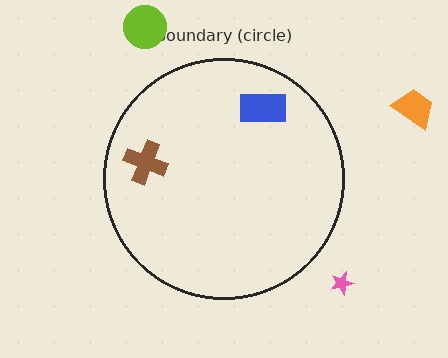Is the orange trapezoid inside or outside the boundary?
Outside.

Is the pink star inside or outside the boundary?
Outside.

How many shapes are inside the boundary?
2 inside, 3 outside.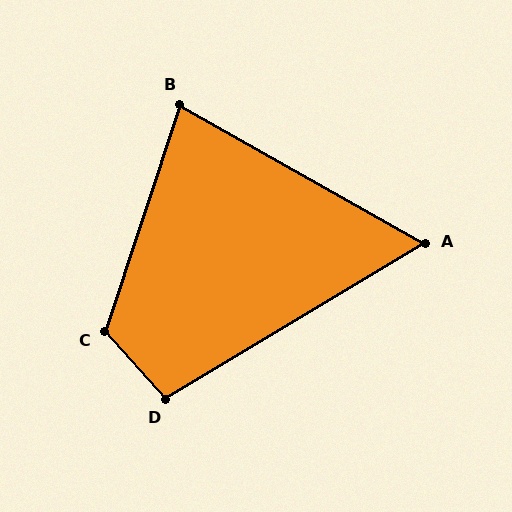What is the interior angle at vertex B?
Approximately 79 degrees (acute).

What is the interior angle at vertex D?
Approximately 101 degrees (obtuse).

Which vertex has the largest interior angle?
C, at approximately 119 degrees.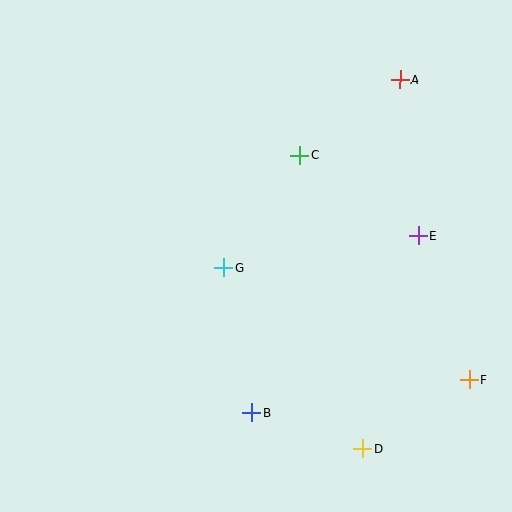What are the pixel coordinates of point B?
Point B is at (251, 413).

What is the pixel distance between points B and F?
The distance between B and F is 220 pixels.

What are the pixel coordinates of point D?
Point D is at (363, 449).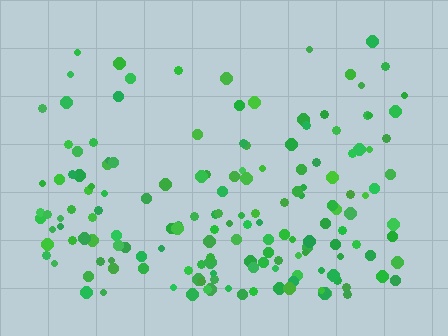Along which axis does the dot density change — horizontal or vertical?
Vertical.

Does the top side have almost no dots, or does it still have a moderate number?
Still a moderate number, just noticeably fewer than the bottom.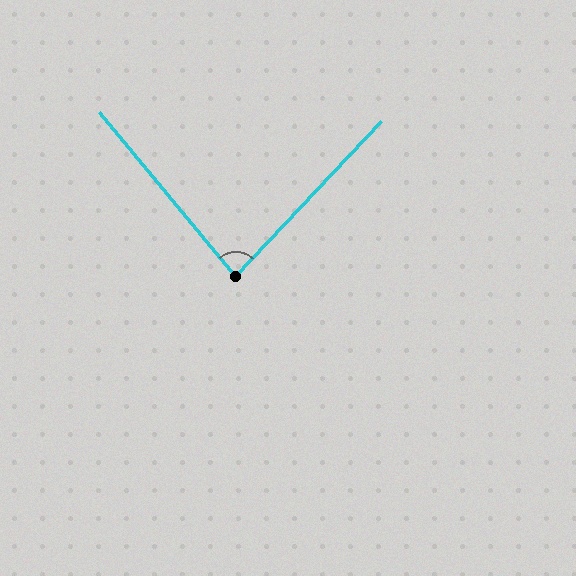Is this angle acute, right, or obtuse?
It is acute.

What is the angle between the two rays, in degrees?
Approximately 83 degrees.